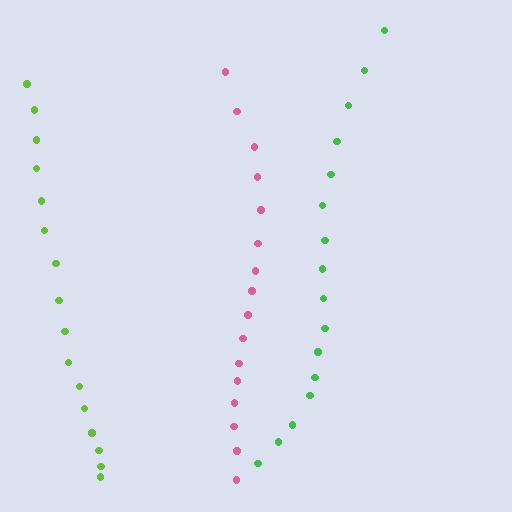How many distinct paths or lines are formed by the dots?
There are 3 distinct paths.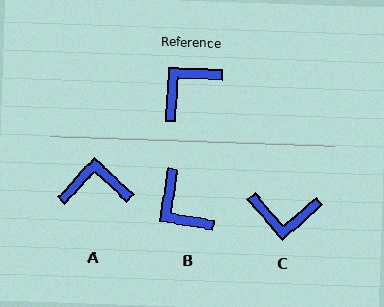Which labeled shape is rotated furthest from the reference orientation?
C, about 134 degrees away.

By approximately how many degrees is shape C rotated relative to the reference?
Approximately 134 degrees counter-clockwise.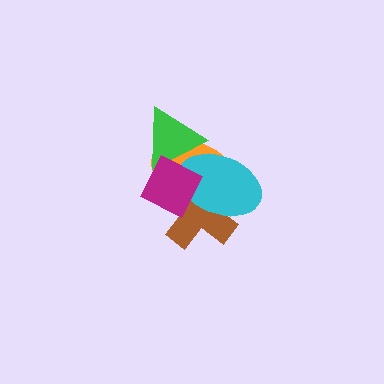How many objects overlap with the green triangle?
3 objects overlap with the green triangle.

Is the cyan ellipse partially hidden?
Yes, it is partially covered by another shape.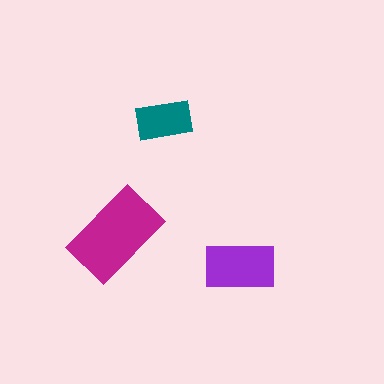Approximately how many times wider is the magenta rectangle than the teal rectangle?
About 1.5 times wider.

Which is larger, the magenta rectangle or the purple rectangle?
The magenta one.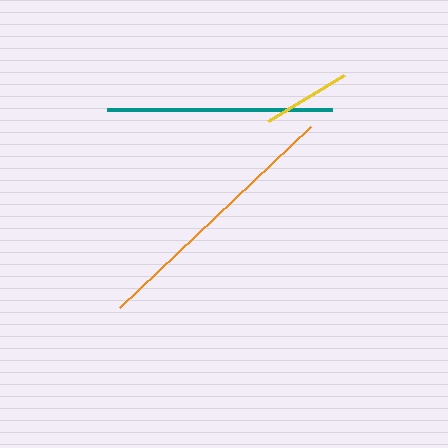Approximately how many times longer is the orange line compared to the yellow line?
The orange line is approximately 3.0 times the length of the yellow line.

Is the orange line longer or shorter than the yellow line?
The orange line is longer than the yellow line.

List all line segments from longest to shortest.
From longest to shortest: orange, teal, yellow.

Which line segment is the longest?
The orange line is the longest at approximately 263 pixels.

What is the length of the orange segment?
The orange segment is approximately 263 pixels long.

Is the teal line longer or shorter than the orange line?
The orange line is longer than the teal line.